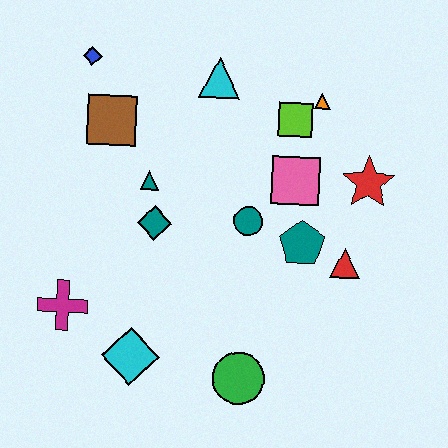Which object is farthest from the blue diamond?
The green circle is farthest from the blue diamond.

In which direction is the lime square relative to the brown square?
The lime square is to the right of the brown square.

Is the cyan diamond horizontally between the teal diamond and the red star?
No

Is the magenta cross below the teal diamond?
Yes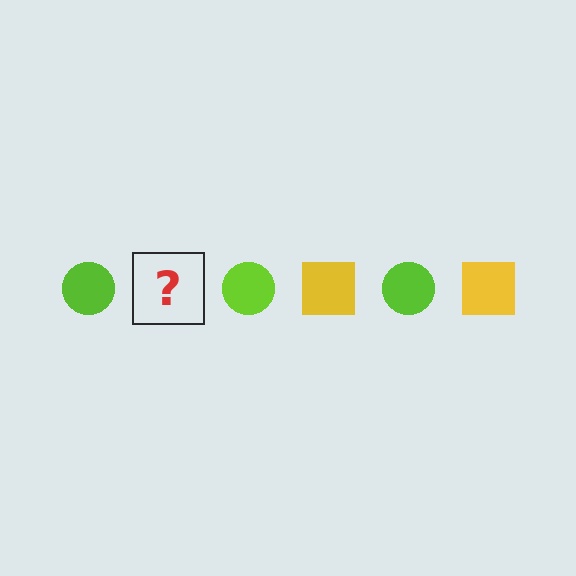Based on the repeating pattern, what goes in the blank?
The blank should be a yellow square.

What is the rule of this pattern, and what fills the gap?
The rule is that the pattern alternates between lime circle and yellow square. The gap should be filled with a yellow square.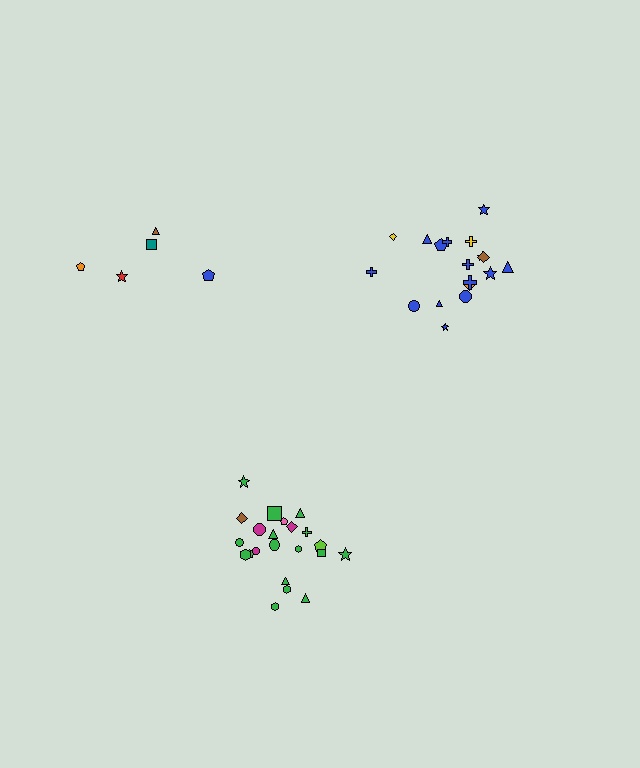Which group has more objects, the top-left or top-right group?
The top-right group.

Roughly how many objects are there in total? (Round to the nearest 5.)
Roughly 45 objects in total.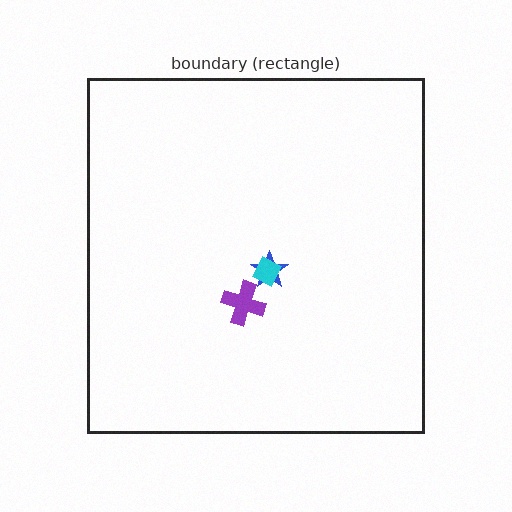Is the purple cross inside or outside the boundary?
Inside.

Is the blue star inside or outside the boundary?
Inside.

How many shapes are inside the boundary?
3 inside, 0 outside.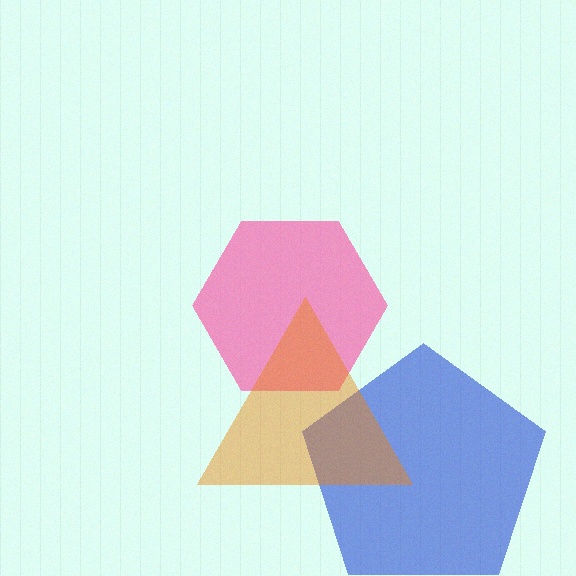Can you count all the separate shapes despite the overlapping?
Yes, there are 3 separate shapes.